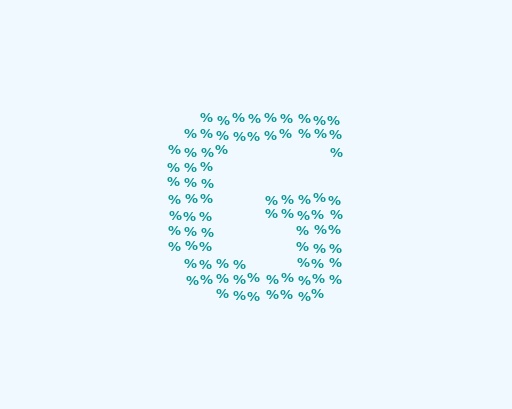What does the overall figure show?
The overall figure shows the letter G.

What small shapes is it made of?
It is made of small percent signs.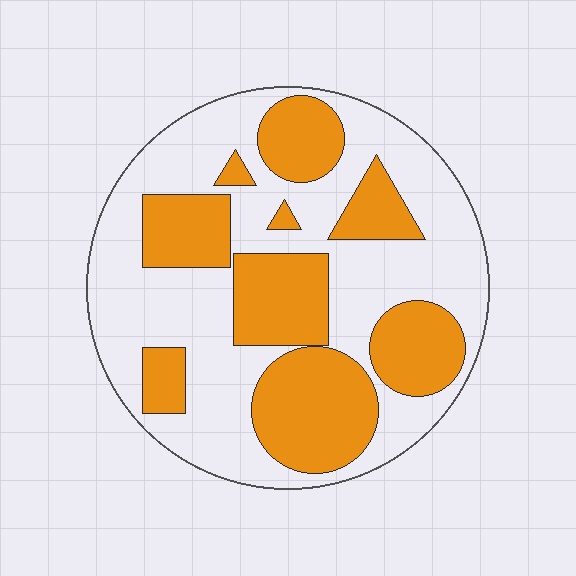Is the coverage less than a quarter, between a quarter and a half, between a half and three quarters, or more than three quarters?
Between a quarter and a half.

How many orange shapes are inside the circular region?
9.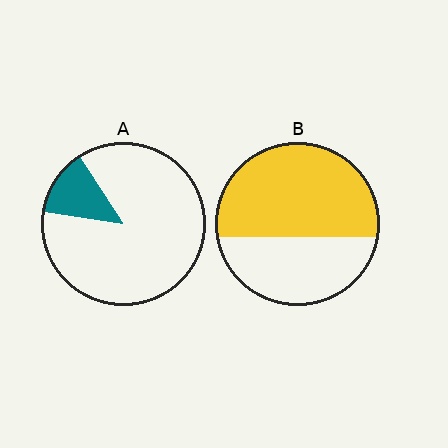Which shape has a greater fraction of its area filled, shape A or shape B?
Shape B.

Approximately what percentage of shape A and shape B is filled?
A is approximately 15% and B is approximately 60%.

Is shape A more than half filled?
No.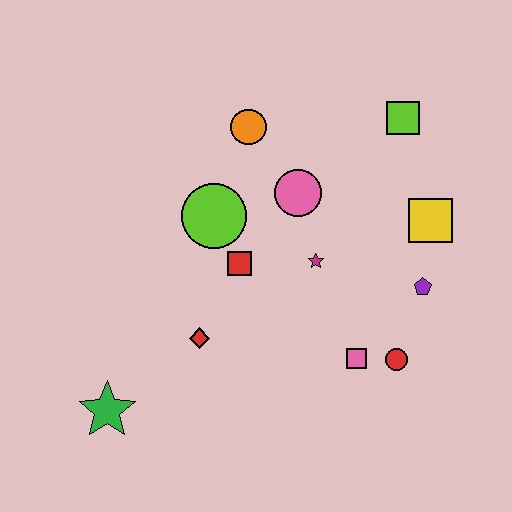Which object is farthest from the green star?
The lime square is farthest from the green star.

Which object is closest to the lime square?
The yellow square is closest to the lime square.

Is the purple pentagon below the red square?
Yes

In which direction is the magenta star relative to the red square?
The magenta star is to the right of the red square.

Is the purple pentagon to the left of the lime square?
No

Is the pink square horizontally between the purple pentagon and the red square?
Yes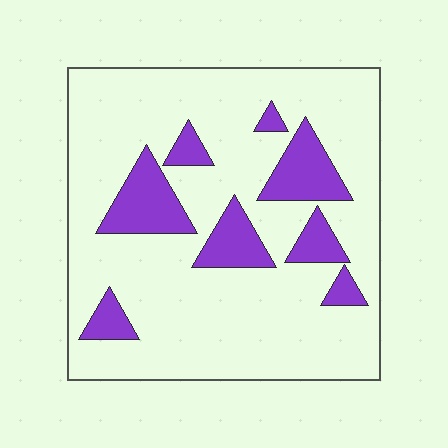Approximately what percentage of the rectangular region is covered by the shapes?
Approximately 20%.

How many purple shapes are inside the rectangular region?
8.